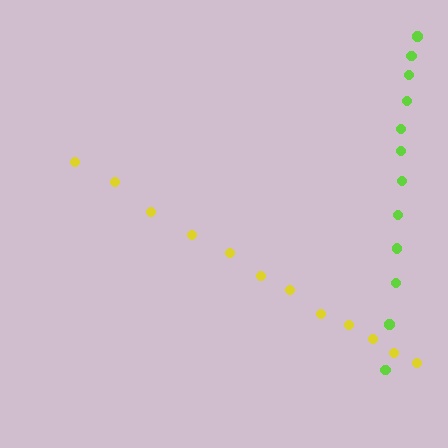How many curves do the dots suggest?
There are 2 distinct paths.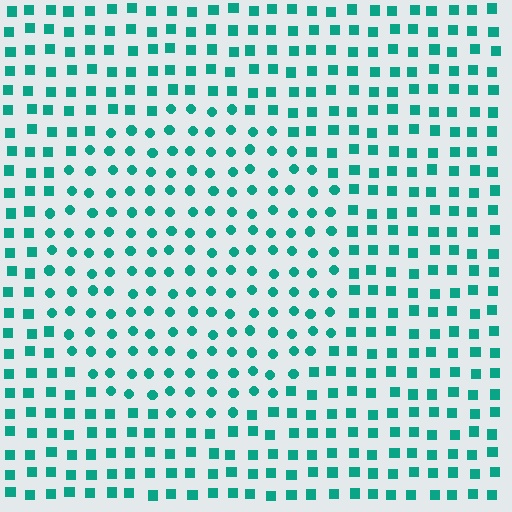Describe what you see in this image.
The image is filled with small teal elements arranged in a uniform grid. A circle-shaped region contains circles, while the surrounding area contains squares. The boundary is defined purely by the change in element shape.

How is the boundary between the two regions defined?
The boundary is defined by a change in element shape: circles inside vs. squares outside. All elements share the same color and spacing.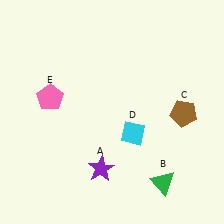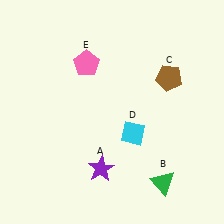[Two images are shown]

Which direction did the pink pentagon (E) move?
The pink pentagon (E) moved right.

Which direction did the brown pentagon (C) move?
The brown pentagon (C) moved up.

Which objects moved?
The objects that moved are: the brown pentagon (C), the pink pentagon (E).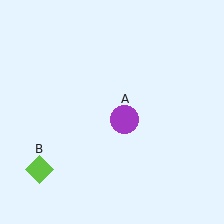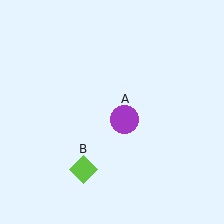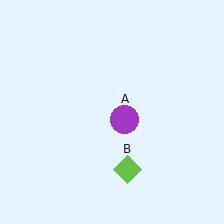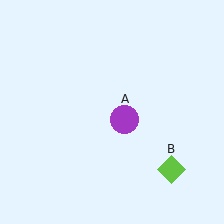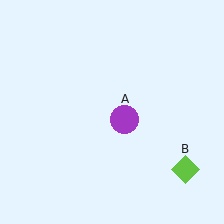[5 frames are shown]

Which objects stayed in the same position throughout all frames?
Purple circle (object A) remained stationary.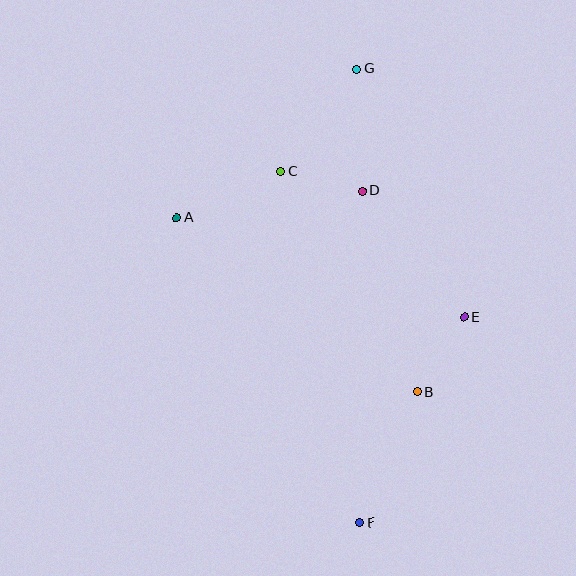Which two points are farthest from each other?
Points F and G are farthest from each other.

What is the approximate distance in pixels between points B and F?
The distance between B and F is approximately 143 pixels.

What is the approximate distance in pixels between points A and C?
The distance between A and C is approximately 114 pixels.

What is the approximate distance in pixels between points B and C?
The distance between B and C is approximately 259 pixels.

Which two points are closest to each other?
Points C and D are closest to each other.